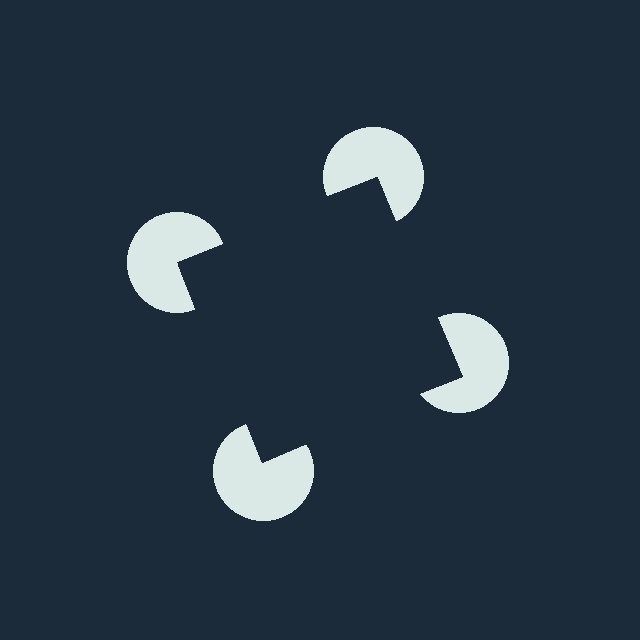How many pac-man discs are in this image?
There are 4 — one at each vertex of the illusory square.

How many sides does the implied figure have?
4 sides.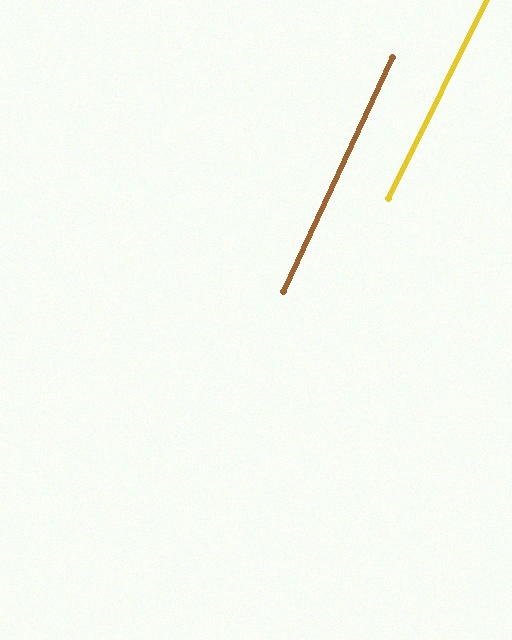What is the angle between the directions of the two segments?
Approximately 1 degree.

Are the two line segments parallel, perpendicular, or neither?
Parallel — their directions differ by only 1.2°.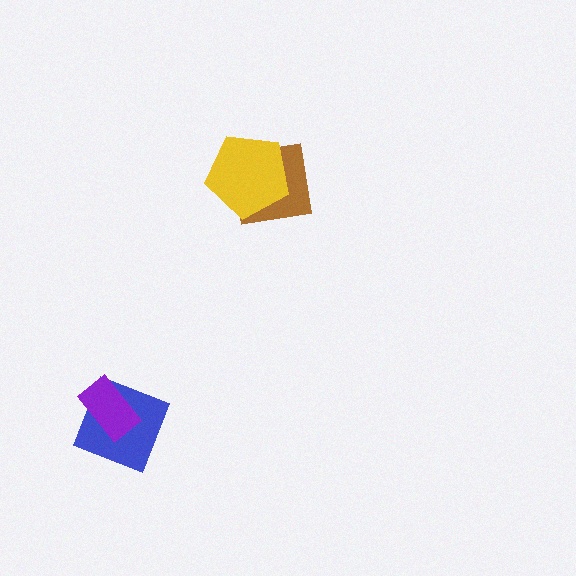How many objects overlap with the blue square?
1 object overlaps with the blue square.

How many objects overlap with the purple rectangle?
1 object overlaps with the purple rectangle.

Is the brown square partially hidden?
Yes, it is partially covered by another shape.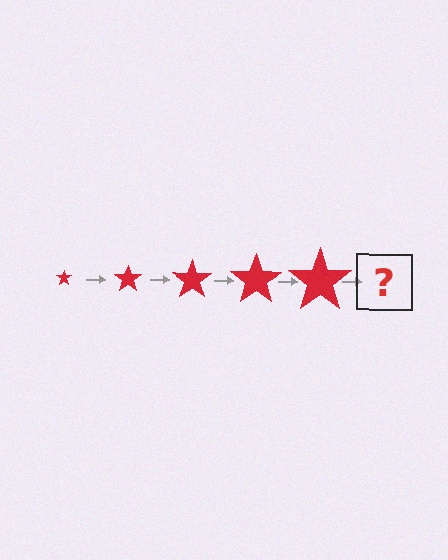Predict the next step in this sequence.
The next step is a red star, larger than the previous one.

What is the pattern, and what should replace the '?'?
The pattern is that the star gets progressively larger each step. The '?' should be a red star, larger than the previous one.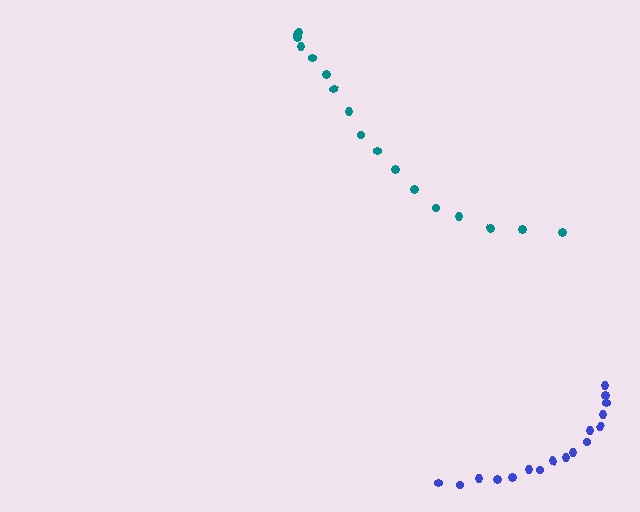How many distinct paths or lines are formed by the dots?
There are 2 distinct paths.